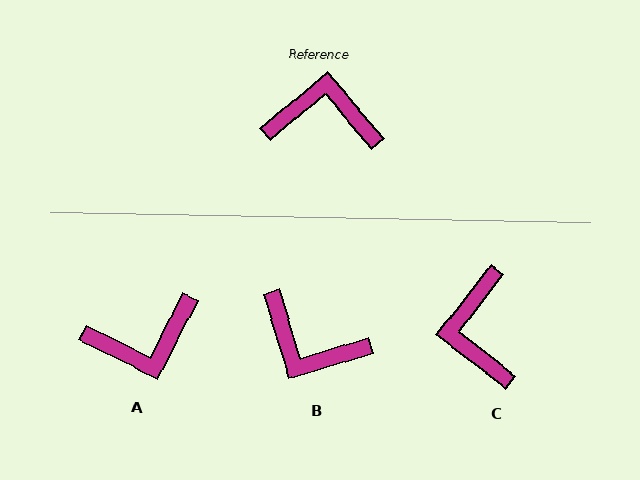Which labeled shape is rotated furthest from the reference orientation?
B, about 157 degrees away.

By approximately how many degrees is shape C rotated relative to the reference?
Approximately 102 degrees counter-clockwise.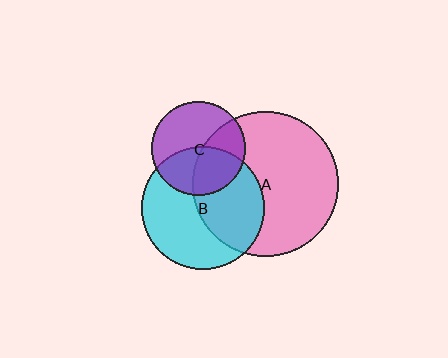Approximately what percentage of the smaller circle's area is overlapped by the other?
Approximately 45%.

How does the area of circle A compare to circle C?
Approximately 2.4 times.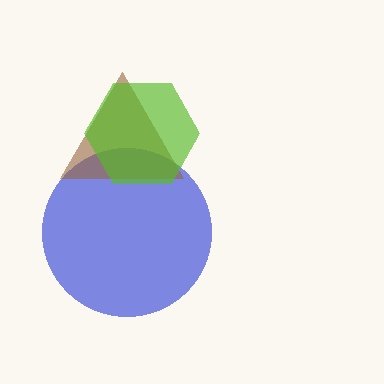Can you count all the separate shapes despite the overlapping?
Yes, there are 3 separate shapes.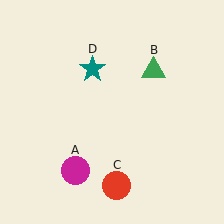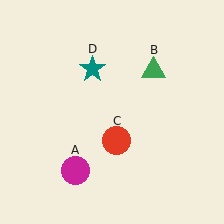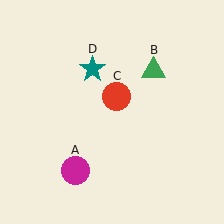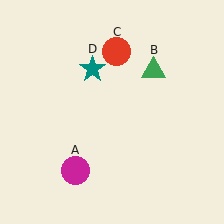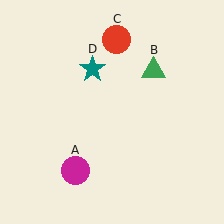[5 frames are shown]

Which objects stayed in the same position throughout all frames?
Magenta circle (object A) and green triangle (object B) and teal star (object D) remained stationary.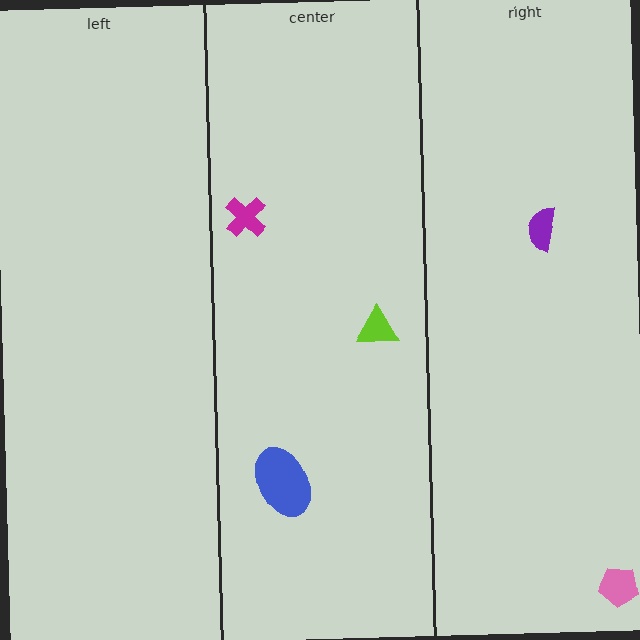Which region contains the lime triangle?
The center region.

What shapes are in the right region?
The pink pentagon, the purple semicircle.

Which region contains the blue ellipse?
The center region.